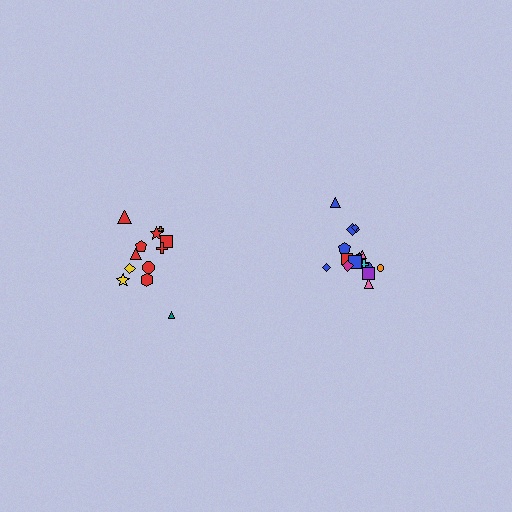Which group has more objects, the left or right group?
The right group.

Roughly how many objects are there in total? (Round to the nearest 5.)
Roughly 25 objects in total.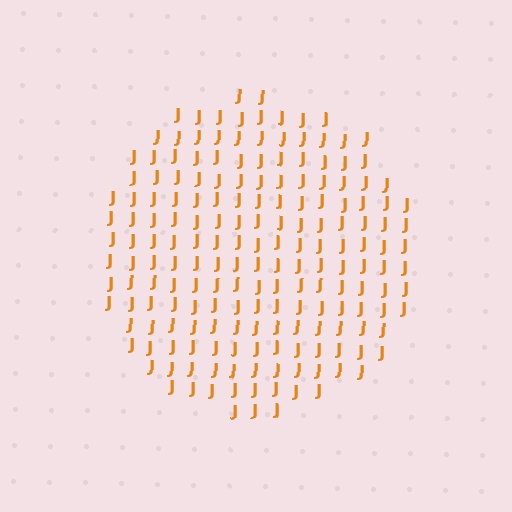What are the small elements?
The small elements are letter J's.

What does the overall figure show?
The overall figure shows a circle.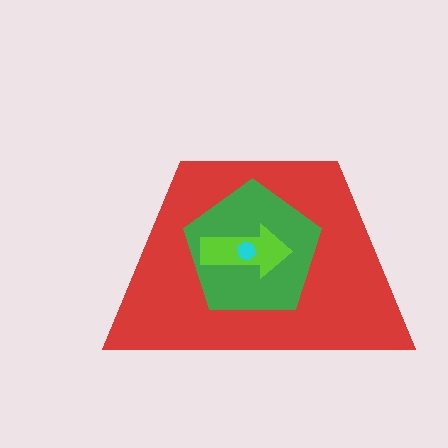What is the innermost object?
The cyan hexagon.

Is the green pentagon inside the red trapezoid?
Yes.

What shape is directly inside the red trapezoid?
The green pentagon.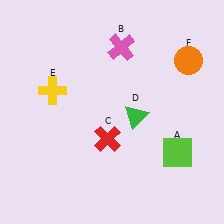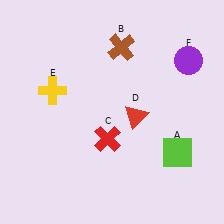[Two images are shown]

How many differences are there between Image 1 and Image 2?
There are 3 differences between the two images.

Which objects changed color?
B changed from pink to brown. D changed from green to red. F changed from orange to purple.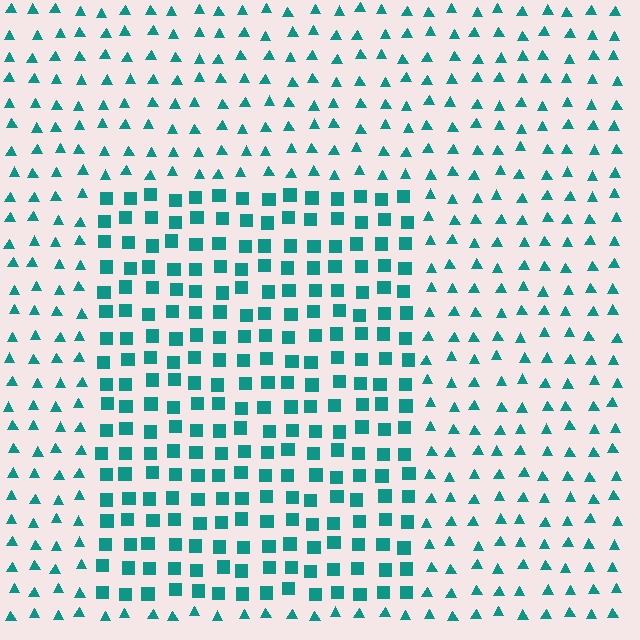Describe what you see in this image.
The image is filled with small teal elements arranged in a uniform grid. A rectangle-shaped region contains squares, while the surrounding area contains triangles. The boundary is defined purely by the change in element shape.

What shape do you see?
I see a rectangle.